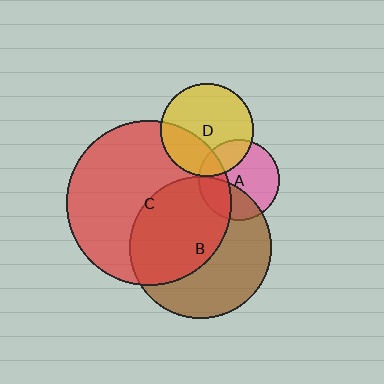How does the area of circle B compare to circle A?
Approximately 3.1 times.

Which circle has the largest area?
Circle C (red).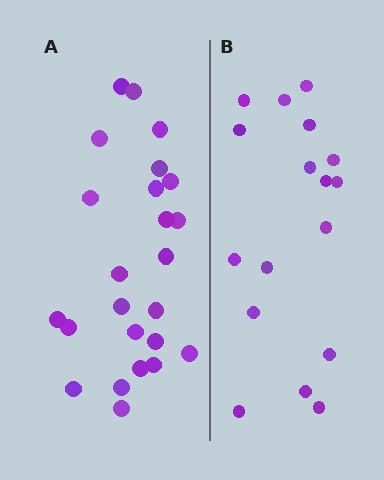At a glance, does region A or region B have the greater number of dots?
Region A (the left region) has more dots.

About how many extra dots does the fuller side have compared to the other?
Region A has roughly 8 or so more dots than region B.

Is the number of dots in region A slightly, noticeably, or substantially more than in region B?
Region A has noticeably more, but not dramatically so. The ratio is roughly 1.4 to 1.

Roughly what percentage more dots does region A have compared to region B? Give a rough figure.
About 40% more.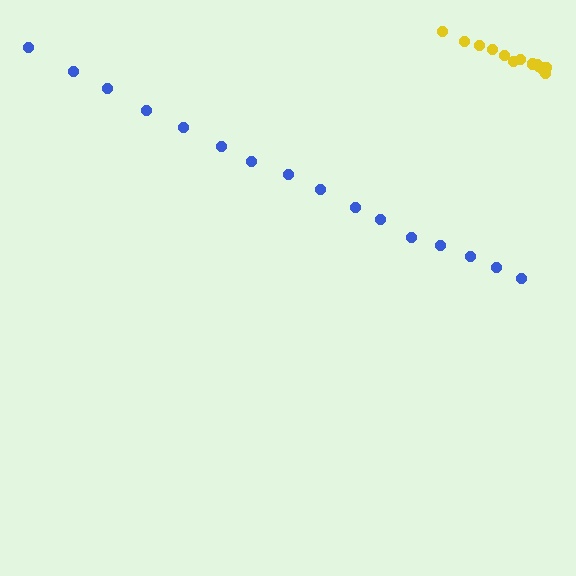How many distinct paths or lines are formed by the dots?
There are 2 distinct paths.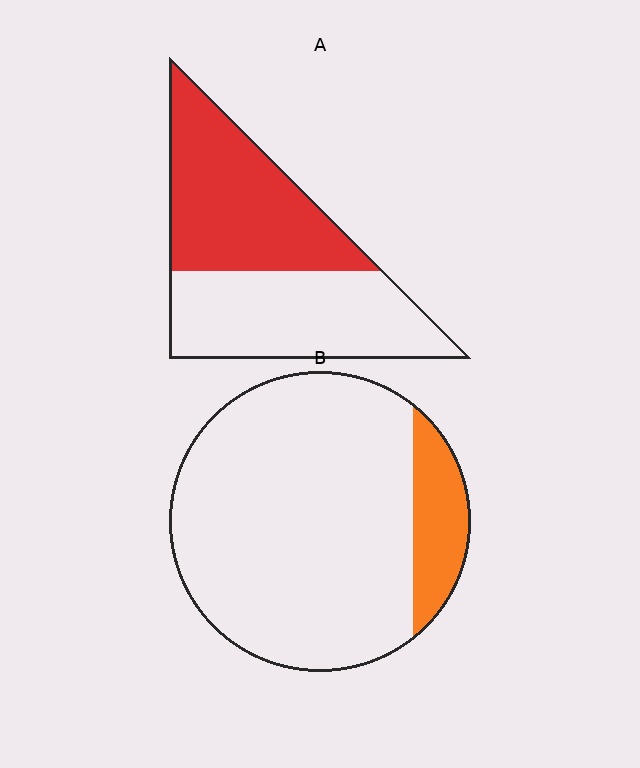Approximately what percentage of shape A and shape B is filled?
A is approximately 50% and B is approximately 15%.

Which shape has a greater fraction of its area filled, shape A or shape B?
Shape A.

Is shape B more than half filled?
No.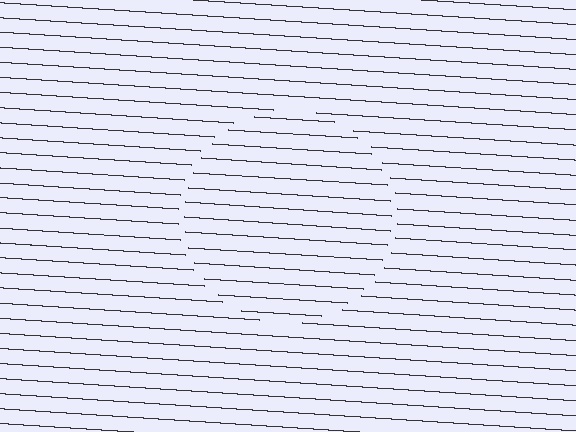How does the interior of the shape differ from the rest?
The interior of the shape contains the same grating, shifted by half a period — the contour is defined by the phase discontinuity where line-ends from the inner and outer gratings abut.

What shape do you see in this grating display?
An illusory circle. The interior of the shape contains the same grating, shifted by half a period — the contour is defined by the phase discontinuity where line-ends from the inner and outer gratings abut.